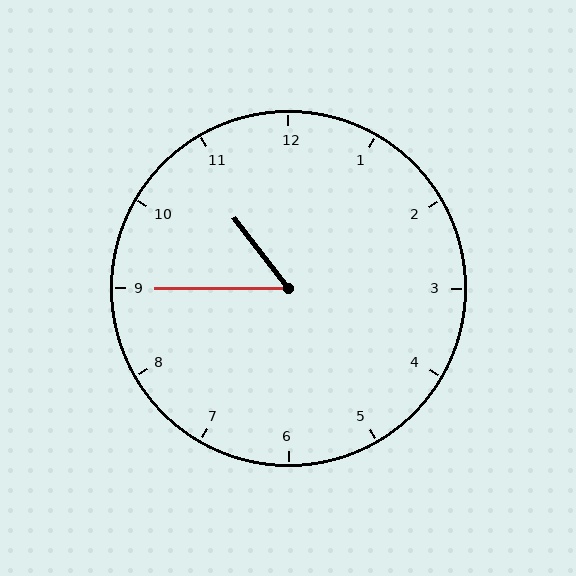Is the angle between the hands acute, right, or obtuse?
It is acute.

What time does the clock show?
10:45.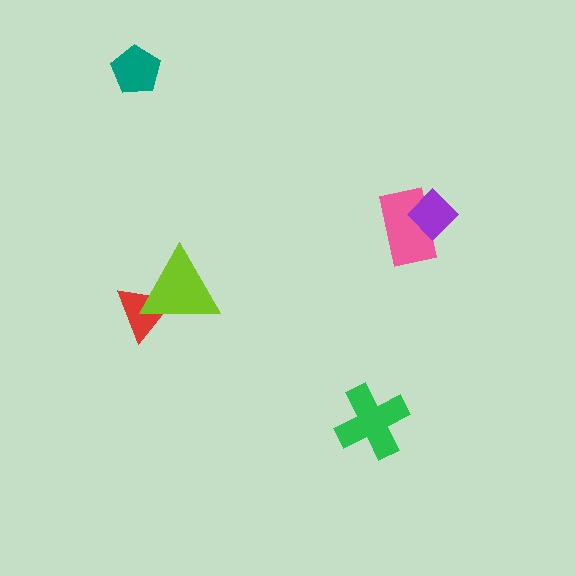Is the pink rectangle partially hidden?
Yes, it is partially covered by another shape.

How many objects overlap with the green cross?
0 objects overlap with the green cross.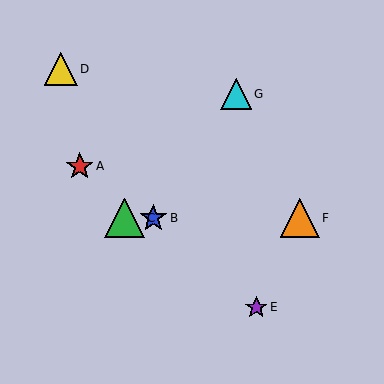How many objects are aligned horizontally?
3 objects (B, C, F) are aligned horizontally.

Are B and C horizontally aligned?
Yes, both are at y≈218.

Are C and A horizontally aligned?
No, C is at y≈218 and A is at y≈166.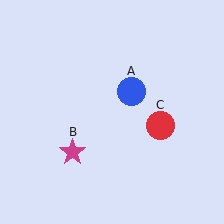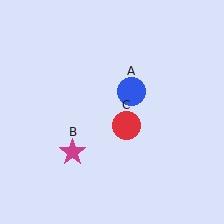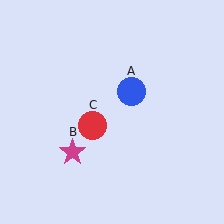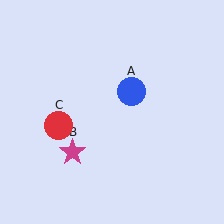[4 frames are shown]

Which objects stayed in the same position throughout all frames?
Blue circle (object A) and magenta star (object B) remained stationary.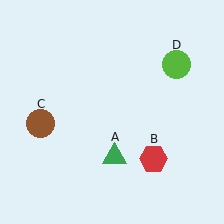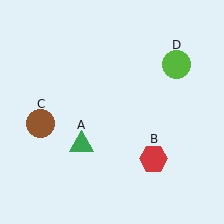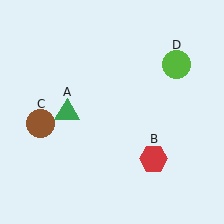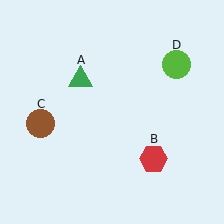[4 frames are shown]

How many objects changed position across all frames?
1 object changed position: green triangle (object A).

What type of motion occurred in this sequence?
The green triangle (object A) rotated clockwise around the center of the scene.